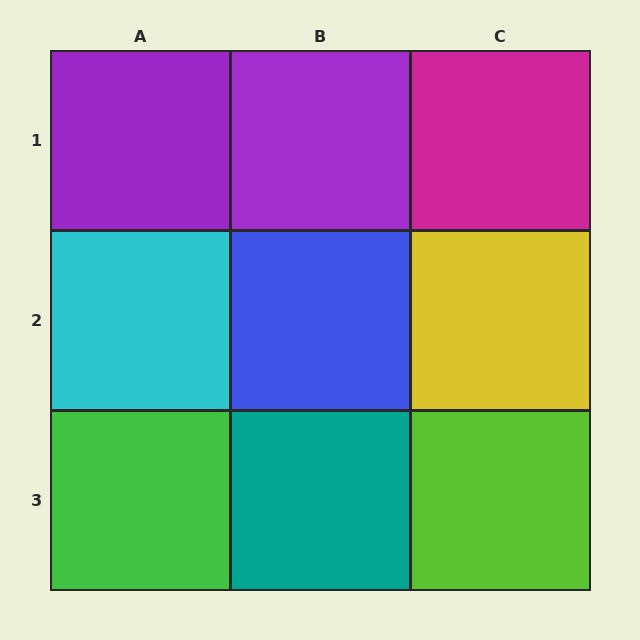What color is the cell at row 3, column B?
Teal.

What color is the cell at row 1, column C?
Magenta.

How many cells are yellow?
1 cell is yellow.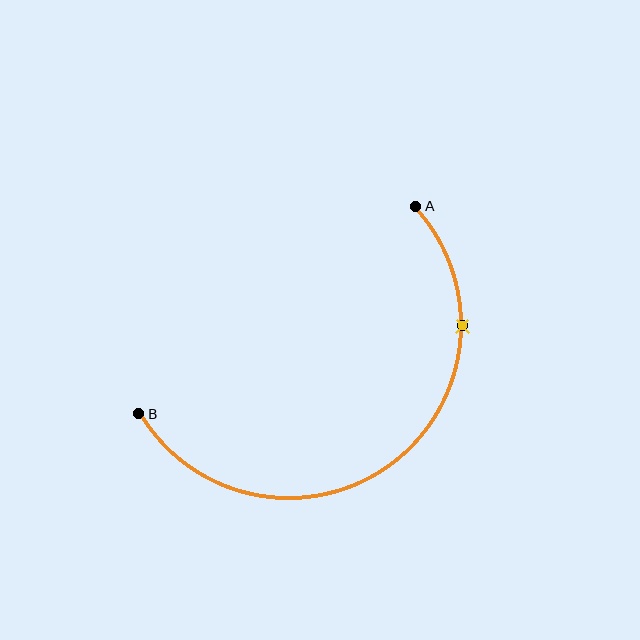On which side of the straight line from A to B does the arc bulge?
The arc bulges below and to the right of the straight line connecting A and B.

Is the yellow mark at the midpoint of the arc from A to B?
No. The yellow mark lies on the arc but is closer to endpoint A. The arc midpoint would be at the point on the curve equidistant along the arc from both A and B.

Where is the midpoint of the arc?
The arc midpoint is the point on the curve farthest from the straight line joining A and B. It sits below and to the right of that line.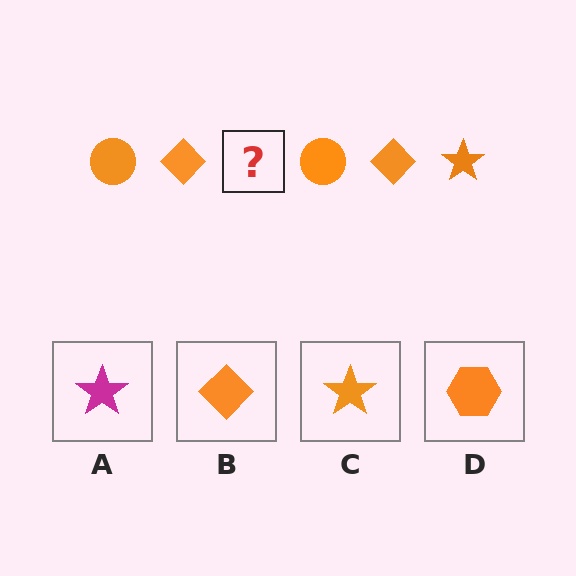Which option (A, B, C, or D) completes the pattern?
C.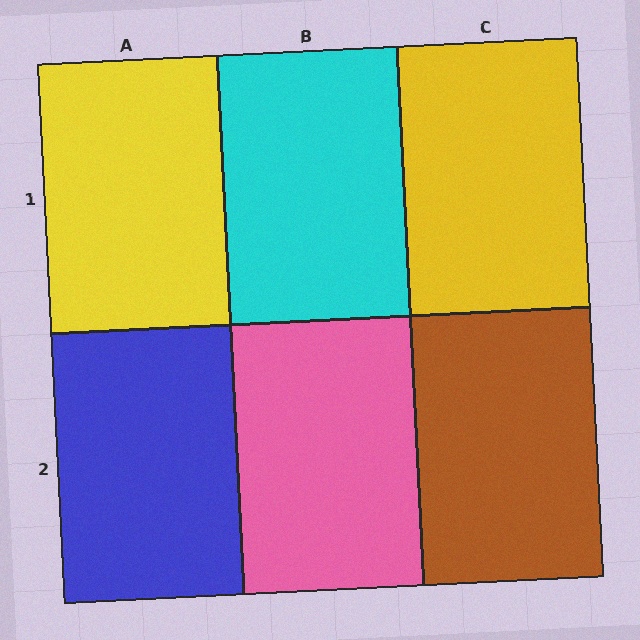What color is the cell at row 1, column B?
Cyan.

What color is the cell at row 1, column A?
Yellow.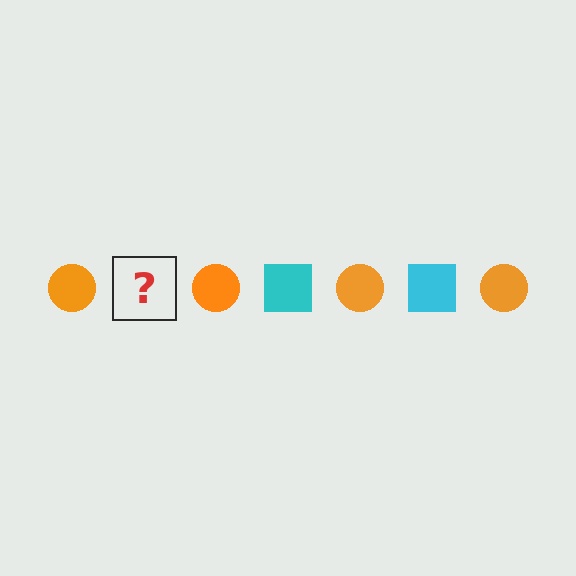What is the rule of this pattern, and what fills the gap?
The rule is that the pattern alternates between orange circle and cyan square. The gap should be filled with a cyan square.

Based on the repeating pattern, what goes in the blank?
The blank should be a cyan square.